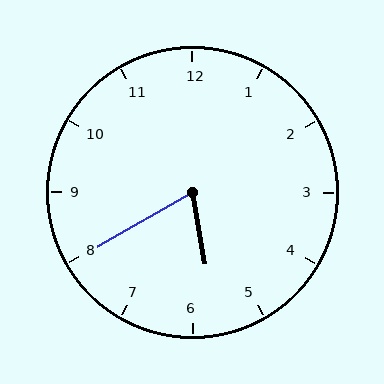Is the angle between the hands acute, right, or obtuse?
It is acute.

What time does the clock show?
5:40.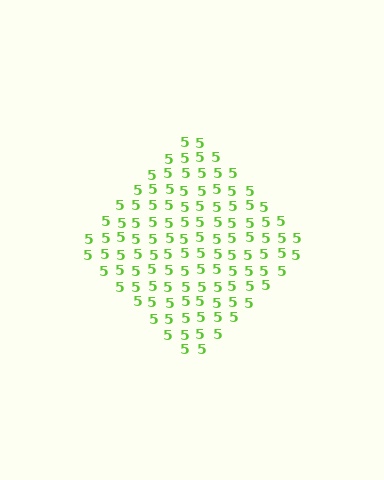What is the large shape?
The large shape is a diamond.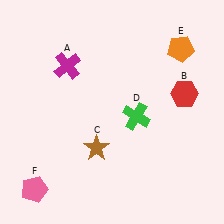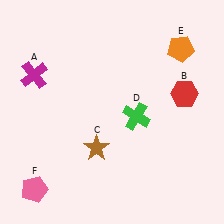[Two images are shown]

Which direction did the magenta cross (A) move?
The magenta cross (A) moved left.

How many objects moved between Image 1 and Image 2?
1 object moved between the two images.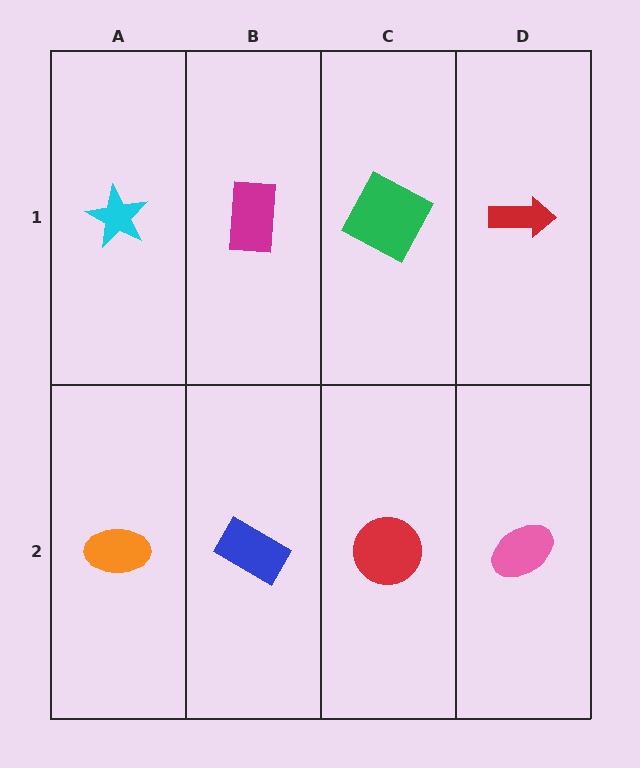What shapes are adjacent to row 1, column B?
A blue rectangle (row 2, column B), a cyan star (row 1, column A), a green square (row 1, column C).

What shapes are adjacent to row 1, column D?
A pink ellipse (row 2, column D), a green square (row 1, column C).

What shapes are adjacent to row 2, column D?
A red arrow (row 1, column D), a red circle (row 2, column C).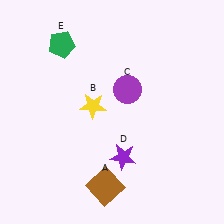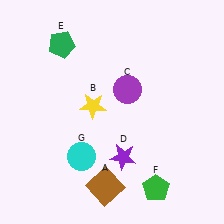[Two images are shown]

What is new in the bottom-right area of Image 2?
A green pentagon (F) was added in the bottom-right area of Image 2.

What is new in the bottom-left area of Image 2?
A cyan circle (G) was added in the bottom-left area of Image 2.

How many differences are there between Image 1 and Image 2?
There are 2 differences between the two images.